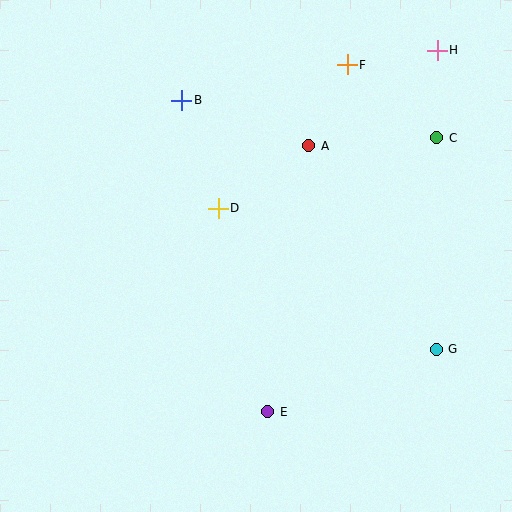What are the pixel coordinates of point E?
Point E is at (268, 412).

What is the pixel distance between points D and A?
The distance between D and A is 110 pixels.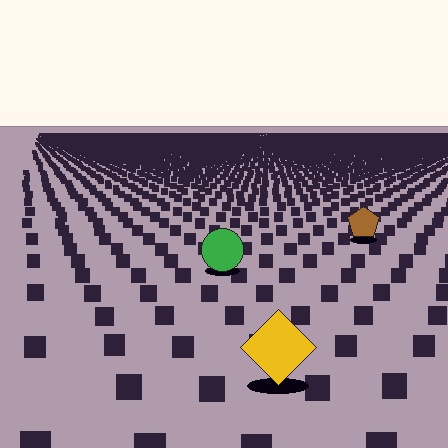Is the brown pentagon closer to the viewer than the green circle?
No. The green circle is closer — you can tell from the texture gradient: the ground texture is coarser near it.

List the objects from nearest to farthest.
From nearest to farthest: the yellow diamond, the green circle, the brown pentagon.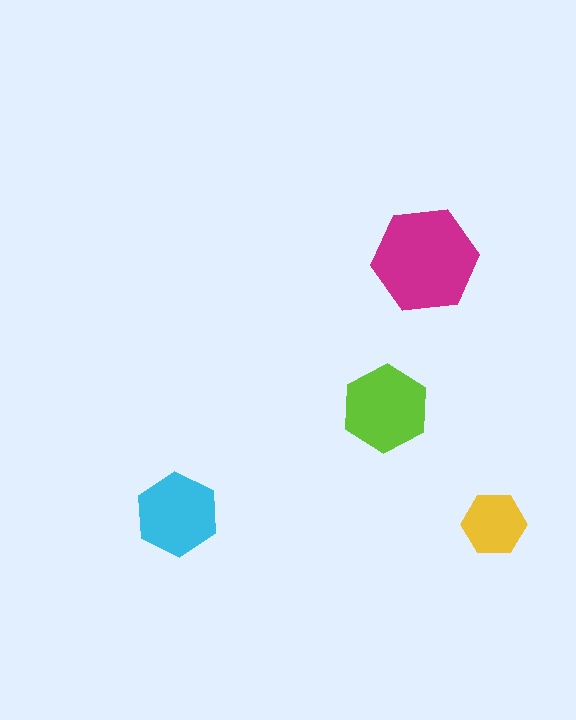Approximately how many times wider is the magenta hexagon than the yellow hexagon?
About 1.5 times wider.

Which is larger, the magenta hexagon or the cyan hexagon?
The magenta one.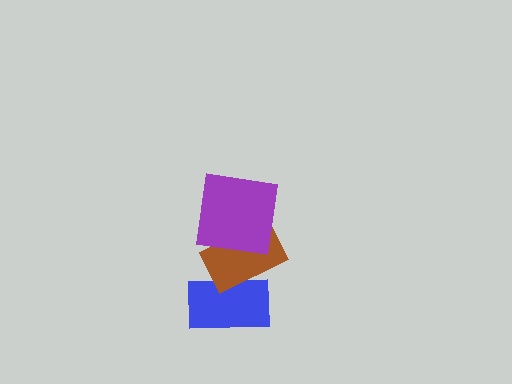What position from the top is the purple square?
The purple square is 1st from the top.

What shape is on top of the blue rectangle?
The brown rectangle is on top of the blue rectangle.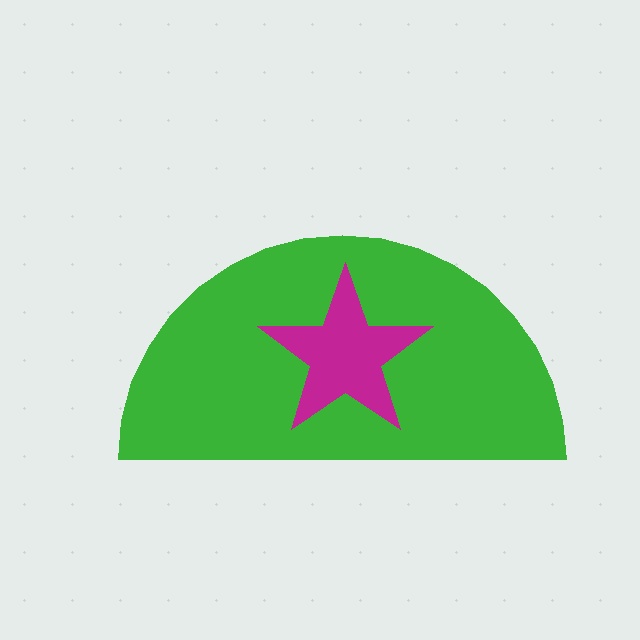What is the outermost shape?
The green semicircle.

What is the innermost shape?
The magenta star.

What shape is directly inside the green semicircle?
The magenta star.